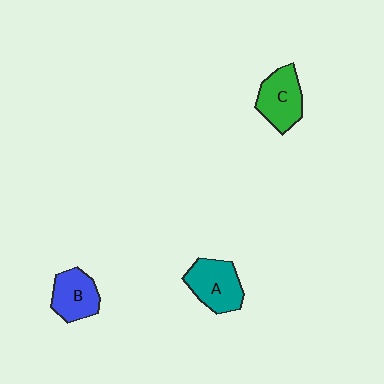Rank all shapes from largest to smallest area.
From largest to smallest: A (teal), C (green), B (blue).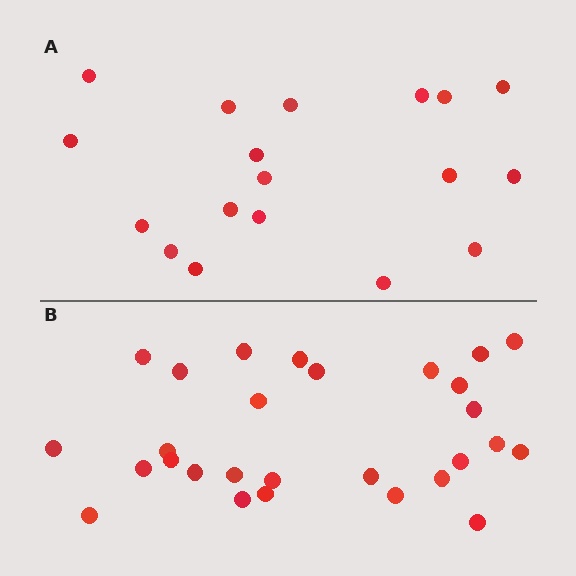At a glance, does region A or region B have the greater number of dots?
Region B (the bottom region) has more dots.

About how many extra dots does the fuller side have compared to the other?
Region B has roughly 10 or so more dots than region A.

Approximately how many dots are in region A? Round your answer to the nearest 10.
About 20 dots. (The exact count is 18, which rounds to 20.)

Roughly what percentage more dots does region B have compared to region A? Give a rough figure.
About 55% more.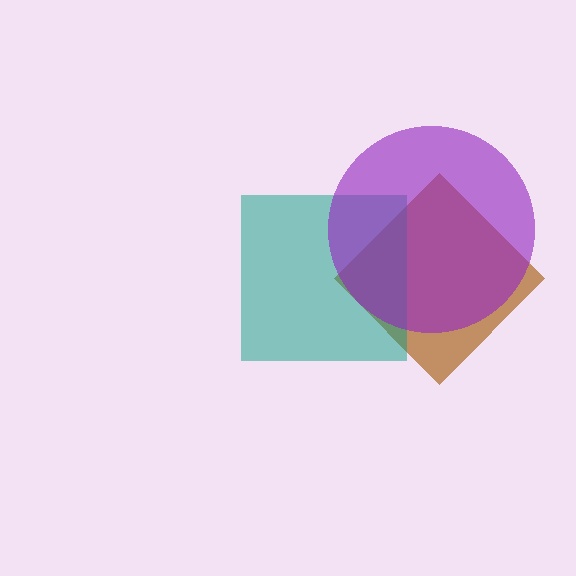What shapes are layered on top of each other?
The layered shapes are: a brown diamond, a teal square, a purple circle.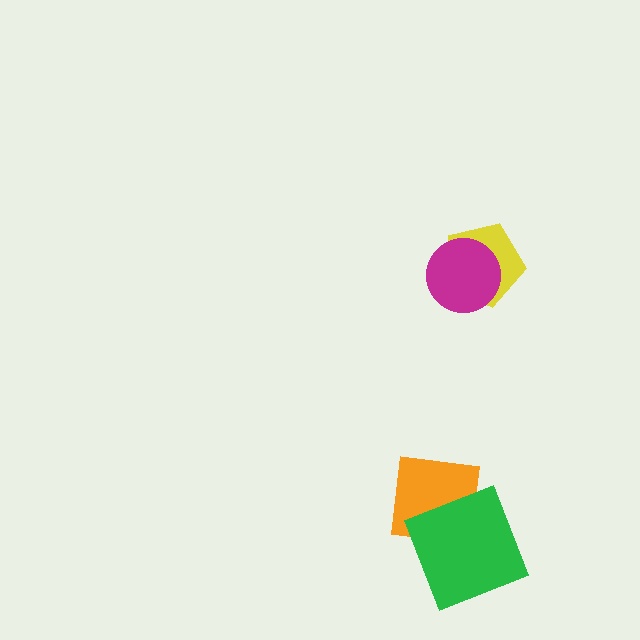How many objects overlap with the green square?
1 object overlaps with the green square.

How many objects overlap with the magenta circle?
1 object overlaps with the magenta circle.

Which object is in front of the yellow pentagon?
The magenta circle is in front of the yellow pentagon.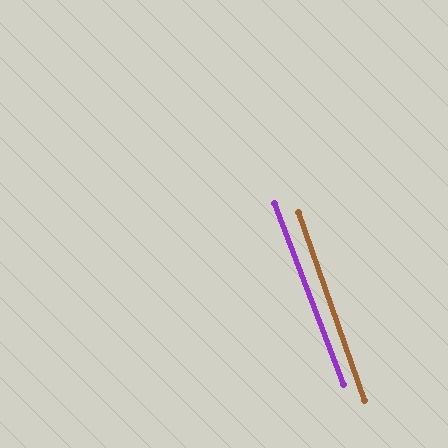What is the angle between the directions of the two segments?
Approximately 2 degrees.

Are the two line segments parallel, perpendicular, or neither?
Parallel — their directions differ by only 1.7°.